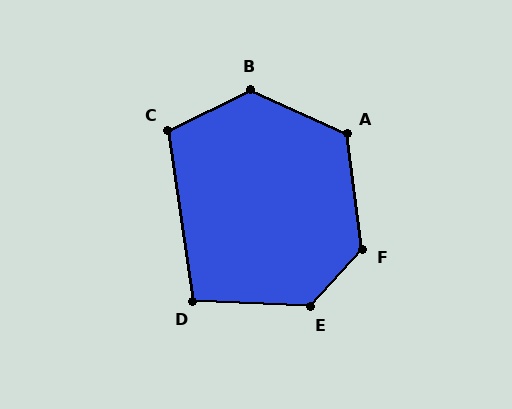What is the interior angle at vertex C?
Approximately 108 degrees (obtuse).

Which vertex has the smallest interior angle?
D, at approximately 101 degrees.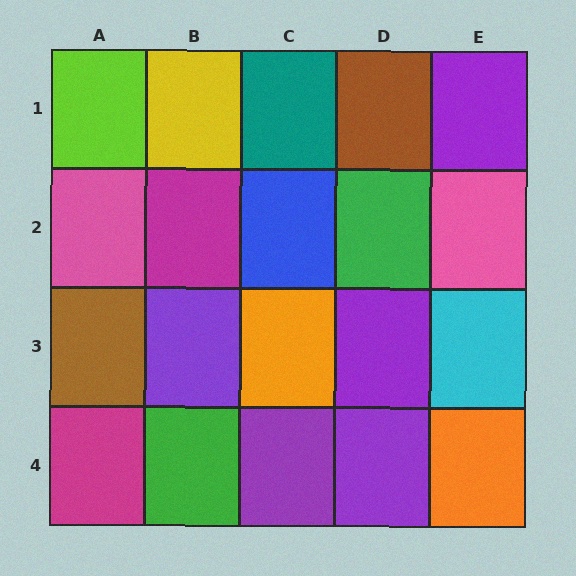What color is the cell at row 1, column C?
Teal.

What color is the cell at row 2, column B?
Magenta.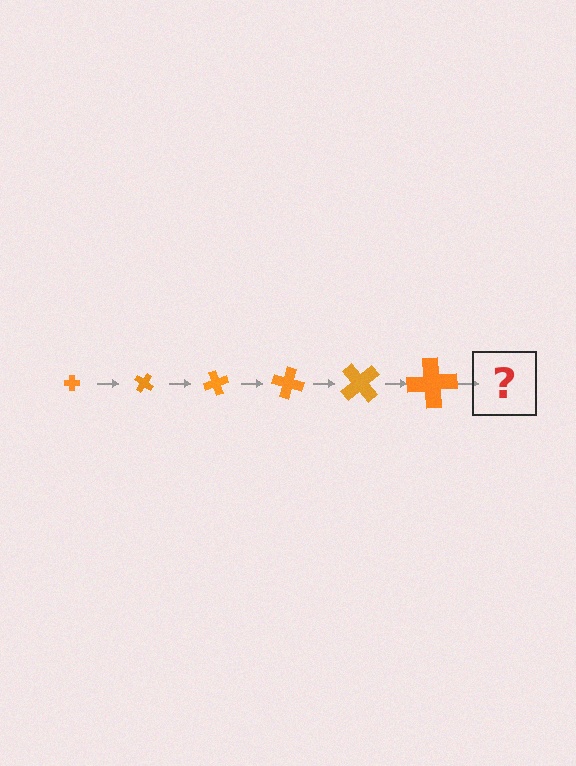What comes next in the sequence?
The next element should be a cross, larger than the previous one and rotated 210 degrees from the start.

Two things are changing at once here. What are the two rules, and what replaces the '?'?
The two rules are that the cross grows larger each step and it rotates 35 degrees each step. The '?' should be a cross, larger than the previous one and rotated 210 degrees from the start.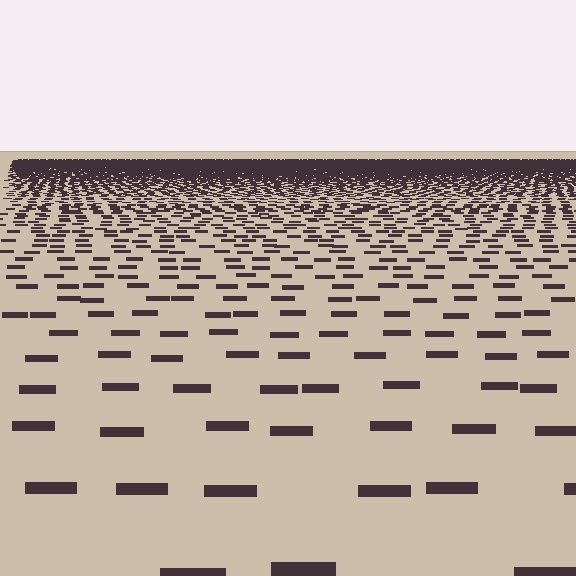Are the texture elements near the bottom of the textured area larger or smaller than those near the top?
Larger. Near the bottom, elements are closer to the viewer and appear at a bigger on-screen size.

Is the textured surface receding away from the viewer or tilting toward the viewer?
The surface is receding away from the viewer. Texture elements get smaller and denser toward the top.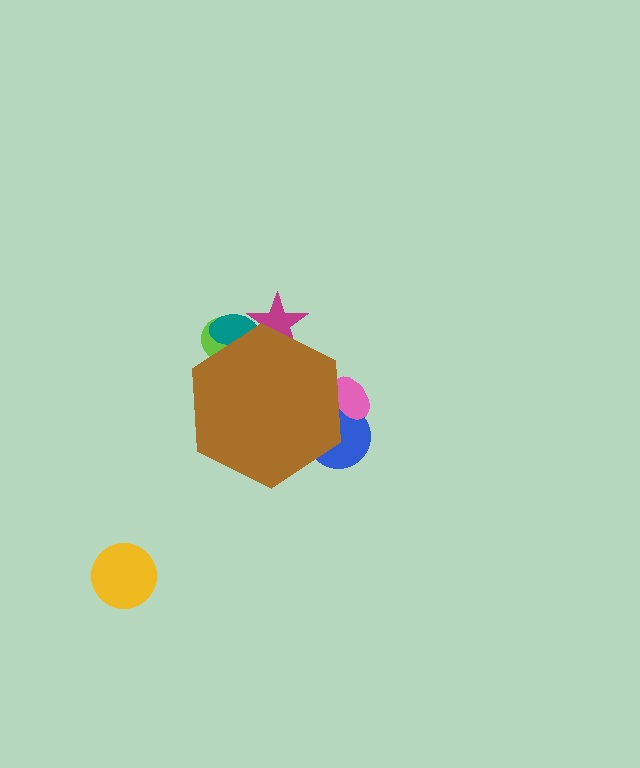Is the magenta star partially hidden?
Yes, the magenta star is partially hidden behind the brown hexagon.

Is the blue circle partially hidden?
Yes, the blue circle is partially hidden behind the brown hexagon.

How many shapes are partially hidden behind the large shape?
5 shapes are partially hidden.